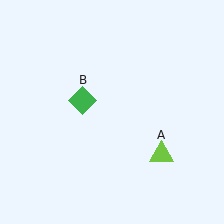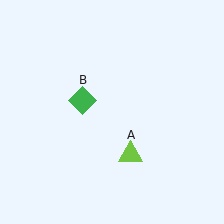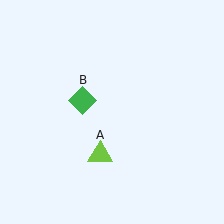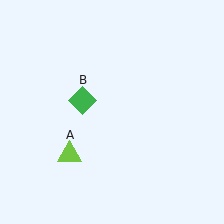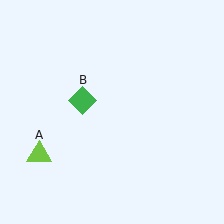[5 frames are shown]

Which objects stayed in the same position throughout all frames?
Green diamond (object B) remained stationary.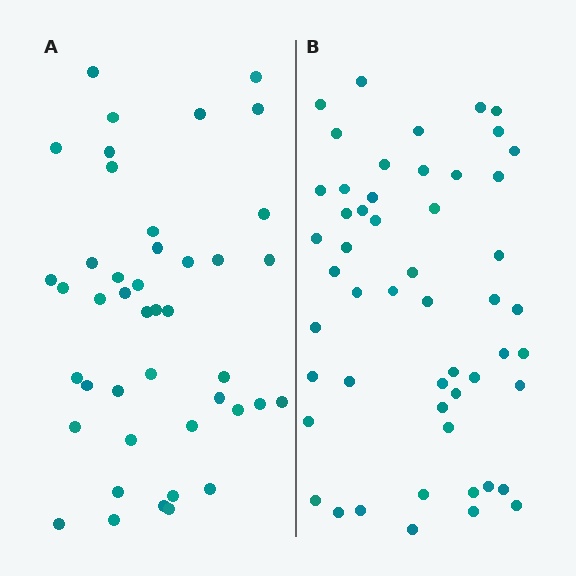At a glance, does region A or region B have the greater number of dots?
Region B (the right region) has more dots.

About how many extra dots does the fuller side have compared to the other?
Region B has roughly 8 or so more dots than region A.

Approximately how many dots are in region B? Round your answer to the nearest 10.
About 50 dots. (The exact count is 52, which rounds to 50.)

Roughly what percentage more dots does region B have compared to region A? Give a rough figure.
About 20% more.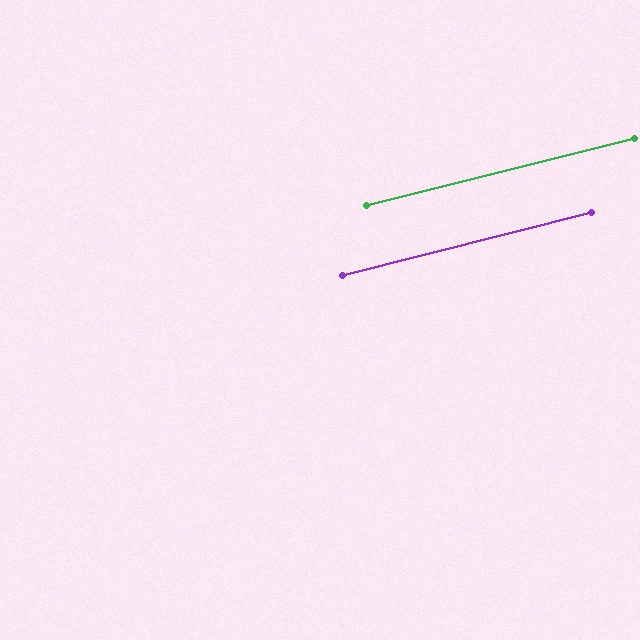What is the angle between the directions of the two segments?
Approximately 0 degrees.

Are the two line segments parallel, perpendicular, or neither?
Parallel — their directions differ by only 0.0°.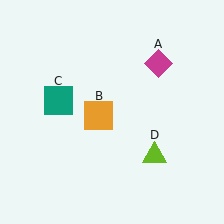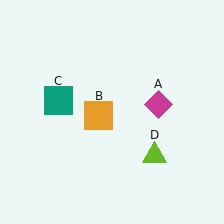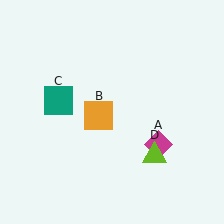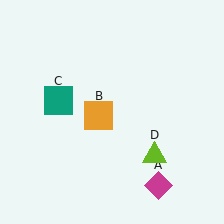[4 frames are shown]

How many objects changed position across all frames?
1 object changed position: magenta diamond (object A).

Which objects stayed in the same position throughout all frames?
Orange square (object B) and teal square (object C) and lime triangle (object D) remained stationary.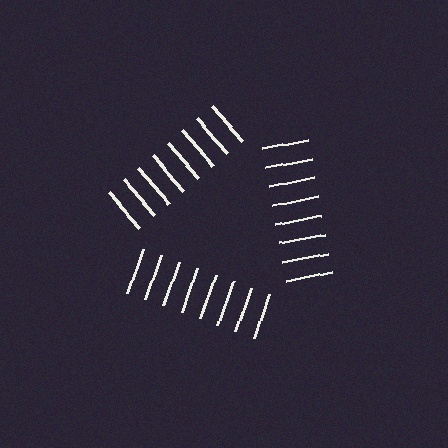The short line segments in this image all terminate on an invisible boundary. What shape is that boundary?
An illusory triangle — the line segments terminate on its edges but no continuous stroke is drawn.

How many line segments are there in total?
24 — 8 along each of the 3 edges.